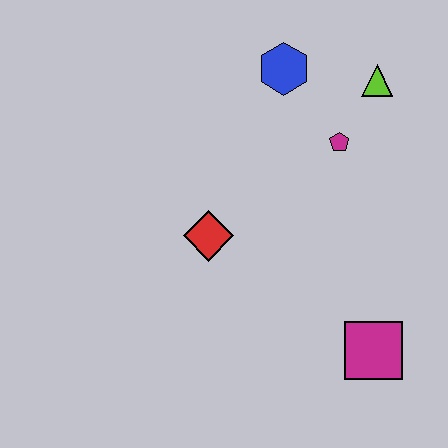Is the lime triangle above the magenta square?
Yes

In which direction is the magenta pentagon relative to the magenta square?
The magenta pentagon is above the magenta square.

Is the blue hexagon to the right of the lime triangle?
No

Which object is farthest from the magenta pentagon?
The magenta square is farthest from the magenta pentagon.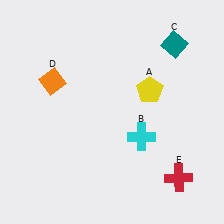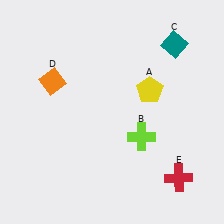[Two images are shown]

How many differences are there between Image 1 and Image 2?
There is 1 difference between the two images.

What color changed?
The cross (B) changed from cyan in Image 1 to lime in Image 2.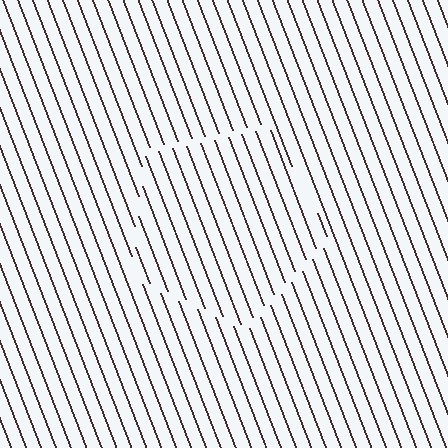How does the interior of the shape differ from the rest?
The interior of the shape contains the same grating, shifted by half a period — the contour is defined by the phase discontinuity where line-ends from the inner and outer gratings abut.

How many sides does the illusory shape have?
5 sides — the line-ends trace a pentagon.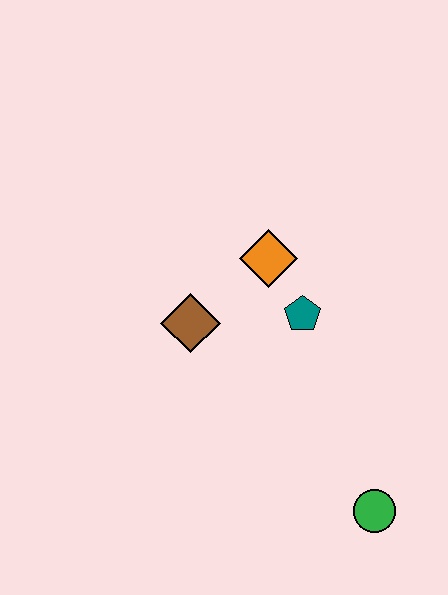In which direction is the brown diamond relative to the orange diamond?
The brown diamond is to the left of the orange diamond.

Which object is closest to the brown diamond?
The orange diamond is closest to the brown diamond.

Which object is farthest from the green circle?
The orange diamond is farthest from the green circle.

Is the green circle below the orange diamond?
Yes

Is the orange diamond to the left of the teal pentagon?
Yes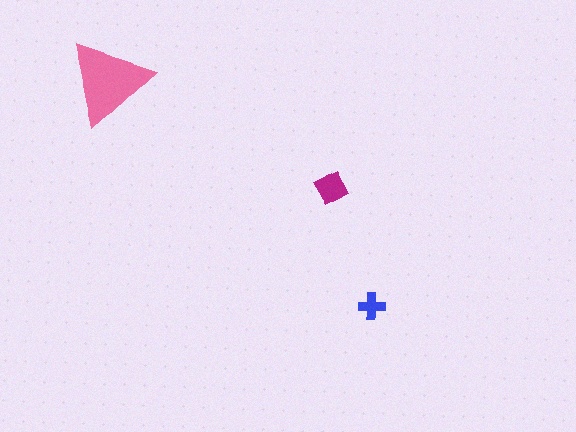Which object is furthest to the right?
The blue cross is rightmost.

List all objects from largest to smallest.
The pink triangle, the magenta square, the blue cross.